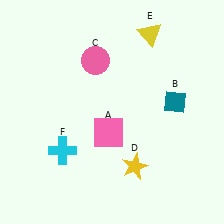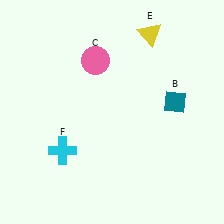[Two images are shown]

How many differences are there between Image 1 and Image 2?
There are 2 differences between the two images.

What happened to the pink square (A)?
The pink square (A) was removed in Image 2. It was in the bottom-left area of Image 1.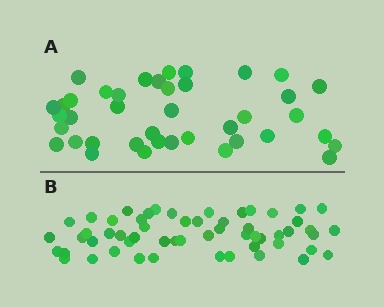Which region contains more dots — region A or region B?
Region B (the bottom region) has more dots.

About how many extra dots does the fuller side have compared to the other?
Region B has approximately 15 more dots than region A.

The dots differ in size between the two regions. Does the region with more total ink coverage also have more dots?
No. Region A has more total ink coverage because its dots are larger, but region B actually contains more individual dots. Total area can be misleading — the number of items is what matters here.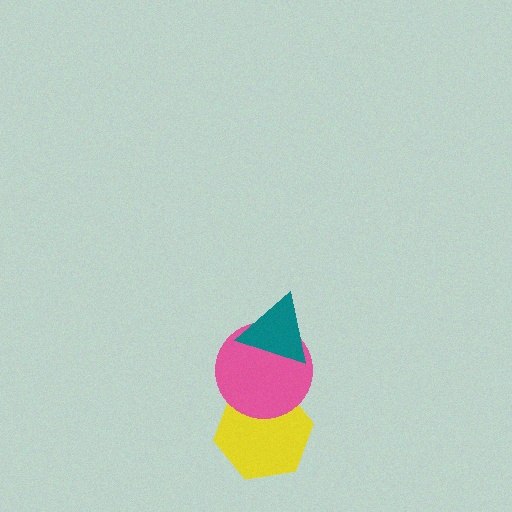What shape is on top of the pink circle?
The teal triangle is on top of the pink circle.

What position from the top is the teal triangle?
The teal triangle is 1st from the top.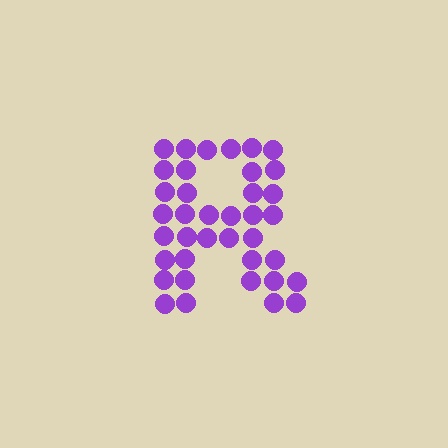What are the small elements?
The small elements are circles.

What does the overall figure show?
The overall figure shows the letter R.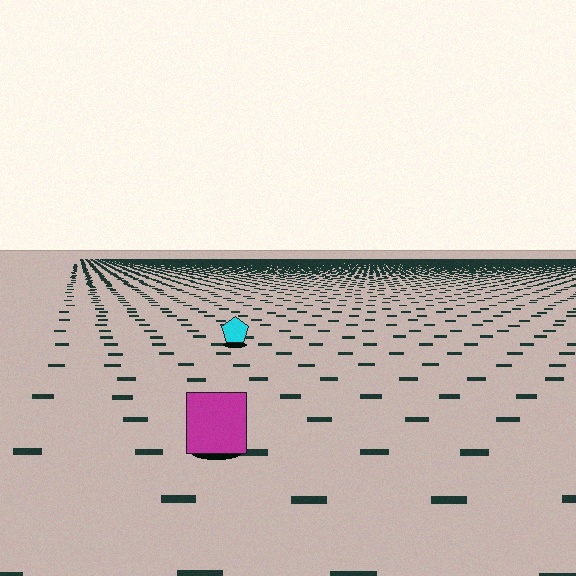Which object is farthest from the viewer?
The cyan pentagon is farthest from the viewer. It appears smaller and the ground texture around it is denser.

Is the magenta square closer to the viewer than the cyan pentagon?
Yes. The magenta square is closer — you can tell from the texture gradient: the ground texture is coarser near it.